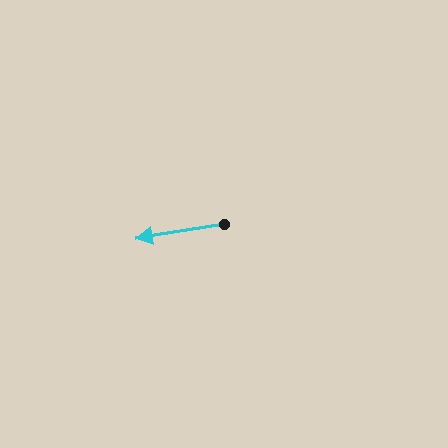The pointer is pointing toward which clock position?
Roughly 9 o'clock.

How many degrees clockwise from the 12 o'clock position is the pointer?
Approximately 261 degrees.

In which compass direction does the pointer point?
West.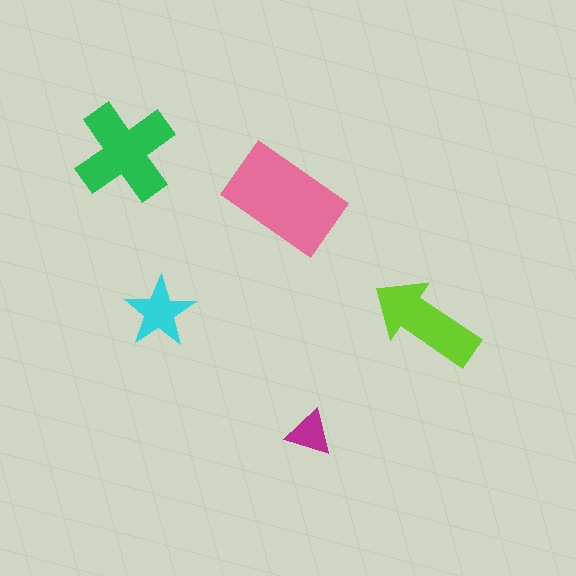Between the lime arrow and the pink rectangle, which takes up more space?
The pink rectangle.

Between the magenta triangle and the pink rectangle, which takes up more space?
The pink rectangle.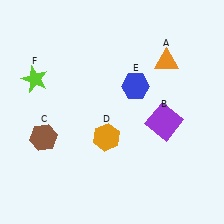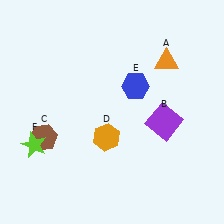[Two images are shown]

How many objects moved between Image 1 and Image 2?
1 object moved between the two images.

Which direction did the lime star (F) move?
The lime star (F) moved down.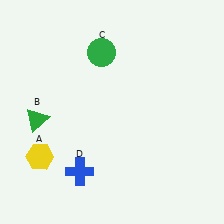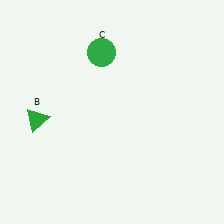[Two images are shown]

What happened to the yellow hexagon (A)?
The yellow hexagon (A) was removed in Image 2. It was in the bottom-left area of Image 1.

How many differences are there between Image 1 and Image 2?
There are 2 differences between the two images.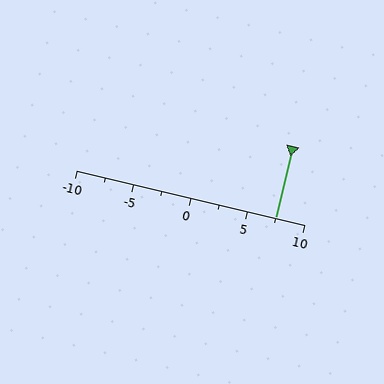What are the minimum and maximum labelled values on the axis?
The axis runs from -10 to 10.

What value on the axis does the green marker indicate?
The marker indicates approximately 7.5.